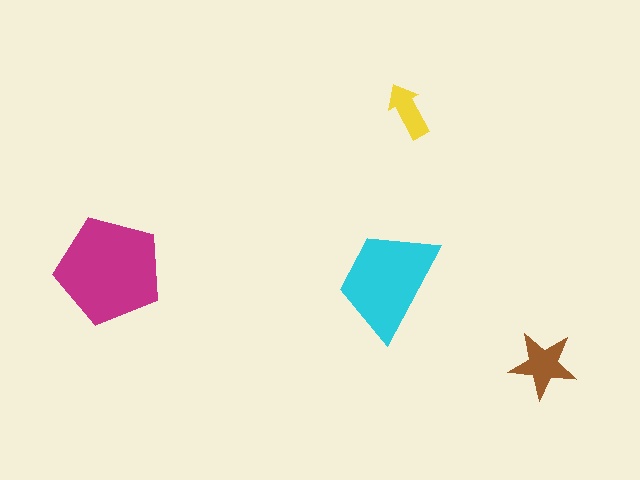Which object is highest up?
The yellow arrow is topmost.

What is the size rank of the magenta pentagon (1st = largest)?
1st.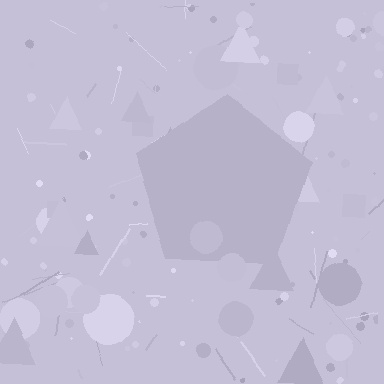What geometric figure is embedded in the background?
A pentagon is embedded in the background.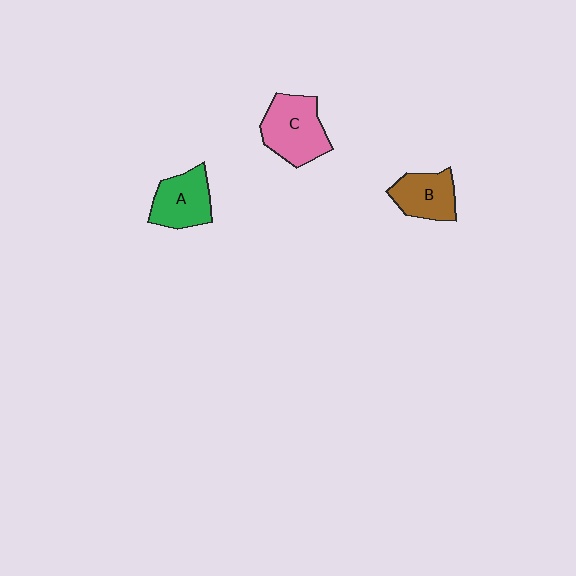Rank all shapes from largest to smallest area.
From largest to smallest: C (pink), A (green), B (brown).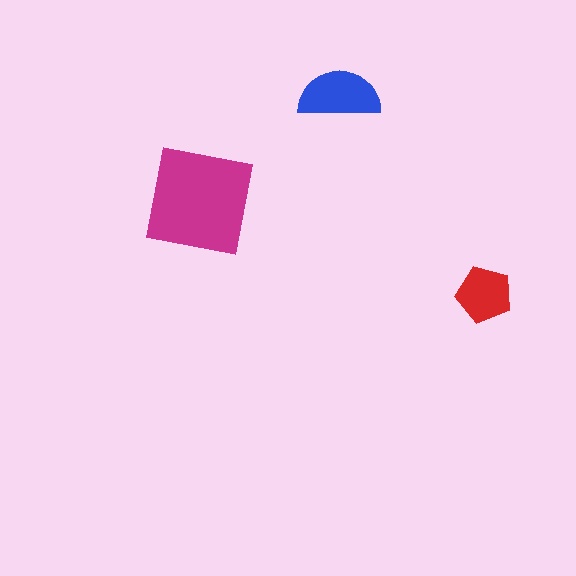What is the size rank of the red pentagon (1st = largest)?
3rd.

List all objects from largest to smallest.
The magenta square, the blue semicircle, the red pentagon.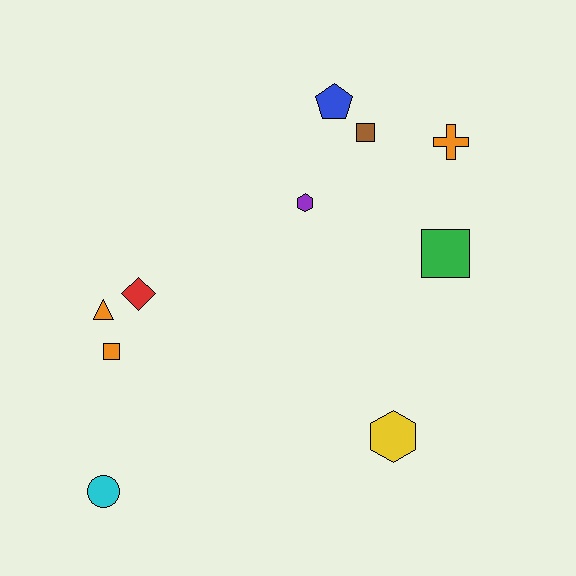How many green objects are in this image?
There is 1 green object.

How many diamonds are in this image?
There is 1 diamond.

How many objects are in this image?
There are 10 objects.